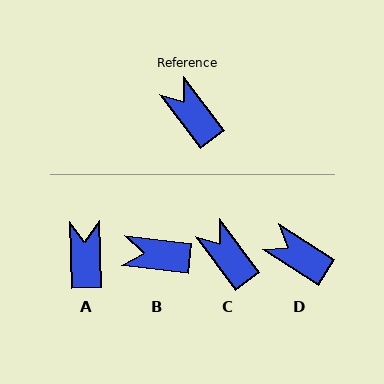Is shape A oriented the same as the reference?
No, it is off by about 35 degrees.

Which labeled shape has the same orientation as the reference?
C.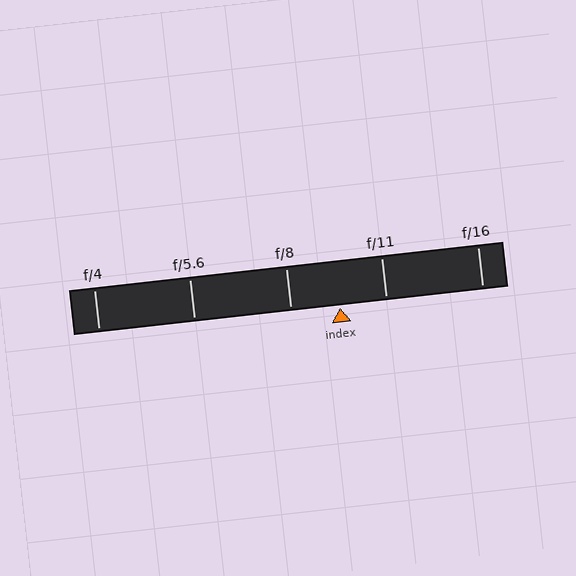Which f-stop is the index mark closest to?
The index mark is closest to f/11.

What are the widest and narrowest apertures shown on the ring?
The widest aperture shown is f/4 and the narrowest is f/16.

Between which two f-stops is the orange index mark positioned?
The index mark is between f/8 and f/11.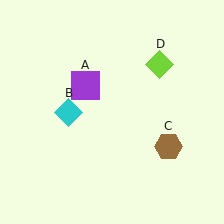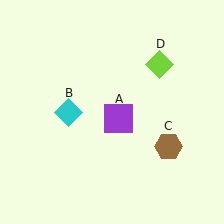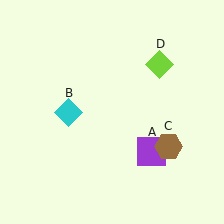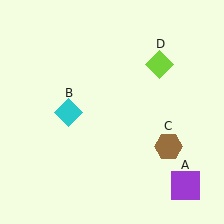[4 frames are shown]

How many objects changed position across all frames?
1 object changed position: purple square (object A).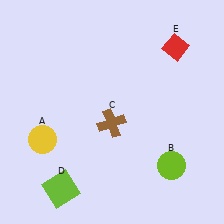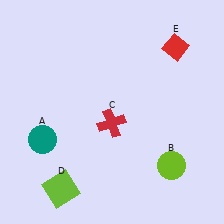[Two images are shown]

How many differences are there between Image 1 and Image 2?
There are 2 differences between the two images.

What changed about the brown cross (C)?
In Image 1, C is brown. In Image 2, it changed to red.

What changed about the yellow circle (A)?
In Image 1, A is yellow. In Image 2, it changed to teal.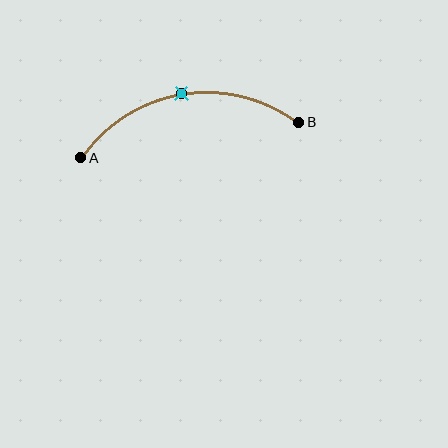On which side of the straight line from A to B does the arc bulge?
The arc bulges above the straight line connecting A and B.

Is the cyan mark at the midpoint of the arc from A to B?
Yes. The cyan mark lies on the arc at equal arc-length from both A and B — it is the arc midpoint.